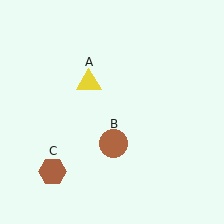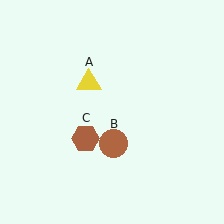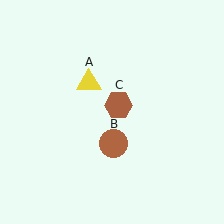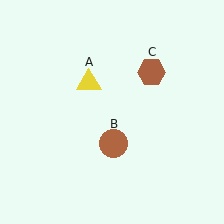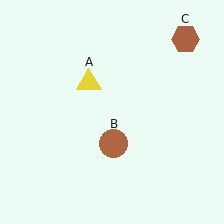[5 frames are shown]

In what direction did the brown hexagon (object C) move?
The brown hexagon (object C) moved up and to the right.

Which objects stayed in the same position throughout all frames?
Yellow triangle (object A) and brown circle (object B) remained stationary.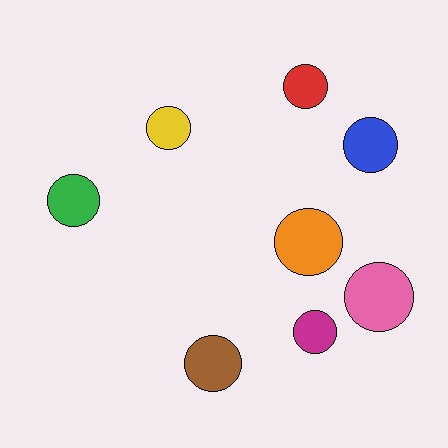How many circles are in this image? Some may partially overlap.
There are 8 circles.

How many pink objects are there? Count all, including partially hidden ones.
There is 1 pink object.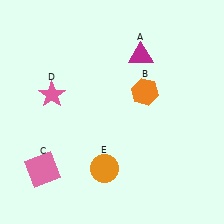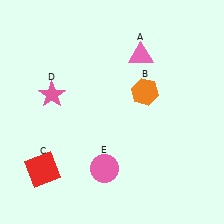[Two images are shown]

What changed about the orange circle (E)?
In Image 1, E is orange. In Image 2, it changed to pink.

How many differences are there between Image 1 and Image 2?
There are 3 differences between the two images.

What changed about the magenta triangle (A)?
In Image 1, A is magenta. In Image 2, it changed to pink.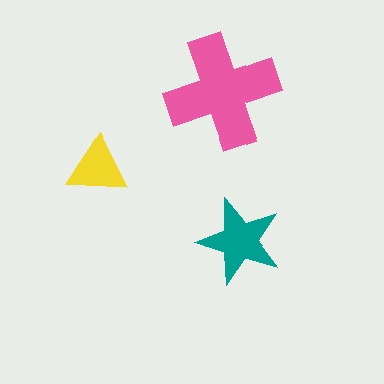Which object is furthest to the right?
The teal star is rightmost.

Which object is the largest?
The pink cross.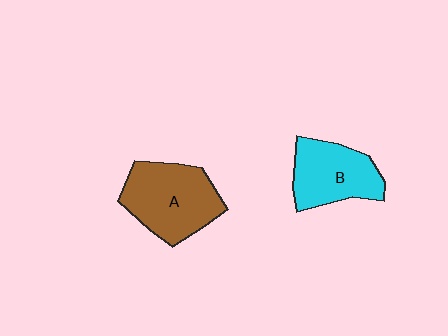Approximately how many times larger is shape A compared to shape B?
Approximately 1.2 times.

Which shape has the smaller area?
Shape B (cyan).